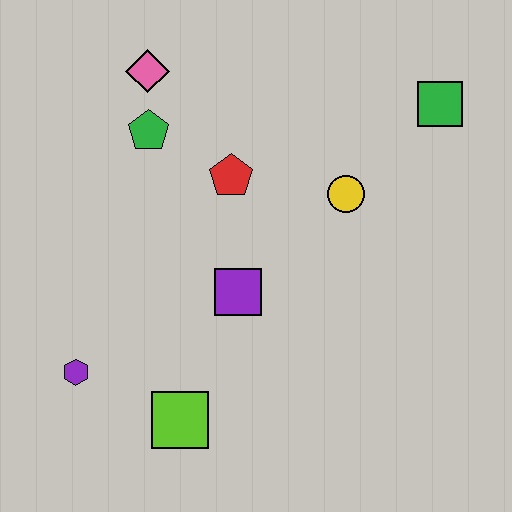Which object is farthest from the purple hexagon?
The green square is farthest from the purple hexagon.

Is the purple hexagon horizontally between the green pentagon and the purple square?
No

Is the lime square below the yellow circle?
Yes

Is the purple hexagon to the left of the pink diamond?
Yes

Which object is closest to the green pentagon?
The pink diamond is closest to the green pentagon.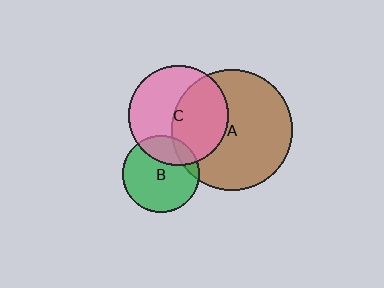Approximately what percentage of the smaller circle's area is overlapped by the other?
Approximately 25%.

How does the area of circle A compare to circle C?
Approximately 1.5 times.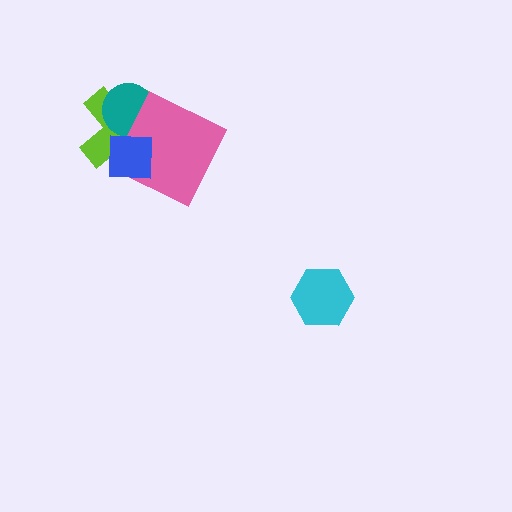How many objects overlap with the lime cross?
3 objects overlap with the lime cross.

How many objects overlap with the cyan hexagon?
0 objects overlap with the cyan hexagon.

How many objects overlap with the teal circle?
3 objects overlap with the teal circle.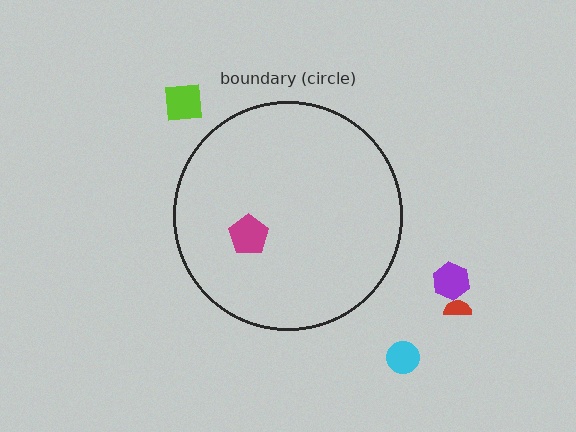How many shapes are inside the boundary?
1 inside, 4 outside.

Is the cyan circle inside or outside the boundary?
Outside.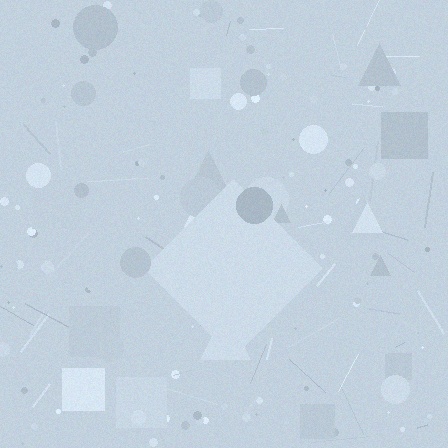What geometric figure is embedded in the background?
A diamond is embedded in the background.